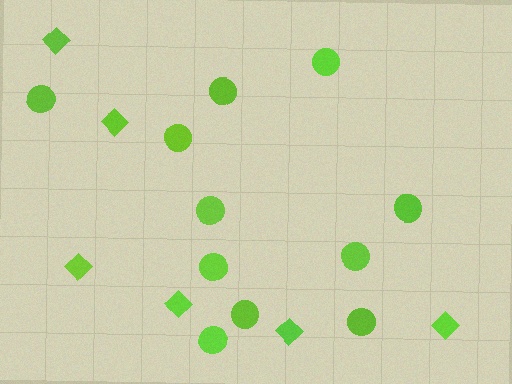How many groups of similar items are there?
There are 2 groups: one group of circles (11) and one group of diamonds (6).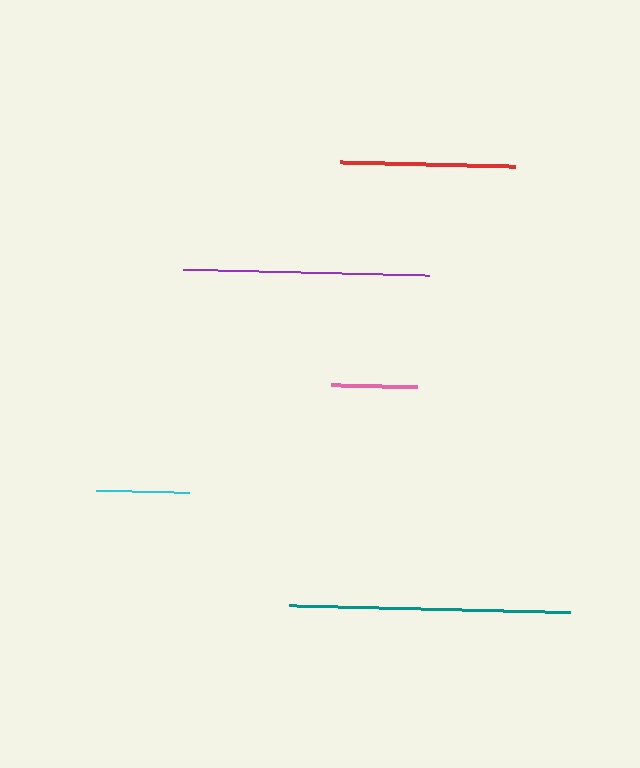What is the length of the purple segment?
The purple segment is approximately 247 pixels long.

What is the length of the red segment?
The red segment is approximately 175 pixels long.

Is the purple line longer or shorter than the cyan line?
The purple line is longer than the cyan line.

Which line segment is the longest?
The teal line is the longest at approximately 280 pixels.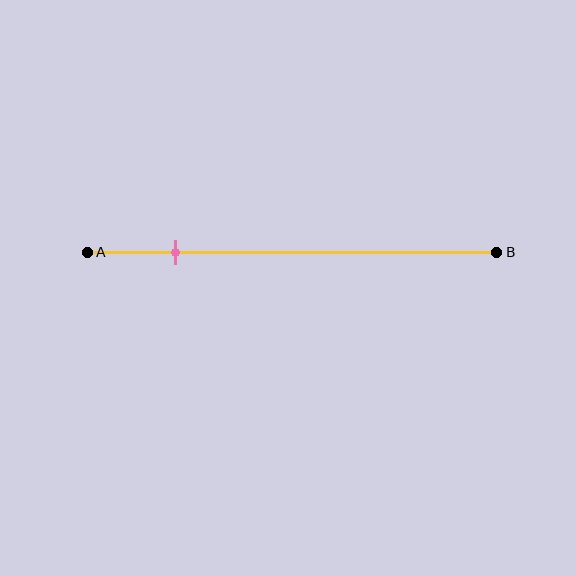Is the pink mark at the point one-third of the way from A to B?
No, the mark is at about 20% from A, not at the 33% one-third point.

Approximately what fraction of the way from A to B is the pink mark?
The pink mark is approximately 20% of the way from A to B.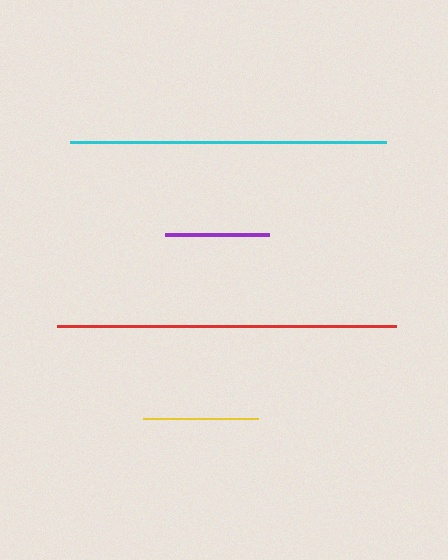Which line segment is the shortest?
The purple line is the shortest at approximately 105 pixels.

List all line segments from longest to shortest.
From longest to shortest: red, cyan, yellow, purple.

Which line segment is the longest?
The red line is the longest at approximately 339 pixels.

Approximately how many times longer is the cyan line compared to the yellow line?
The cyan line is approximately 2.7 times the length of the yellow line.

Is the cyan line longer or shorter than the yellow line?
The cyan line is longer than the yellow line.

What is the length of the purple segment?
The purple segment is approximately 105 pixels long.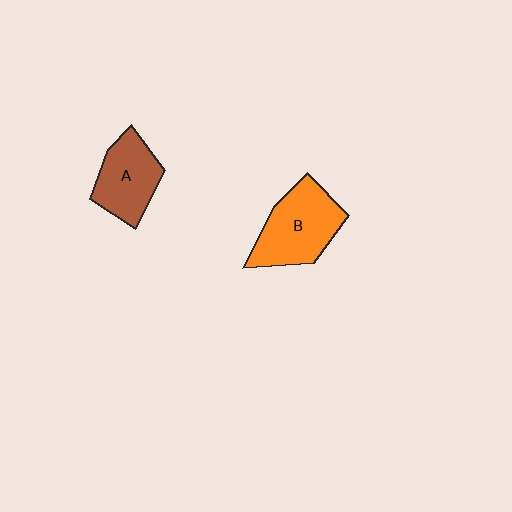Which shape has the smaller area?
Shape A (brown).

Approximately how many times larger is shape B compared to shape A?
Approximately 1.3 times.